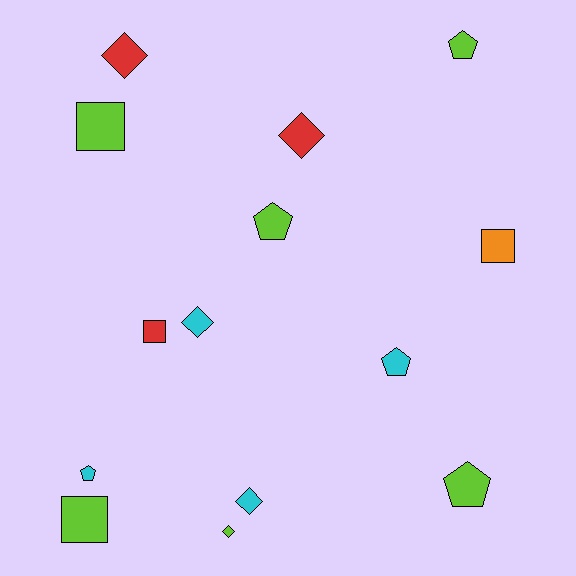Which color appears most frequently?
Lime, with 6 objects.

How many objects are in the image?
There are 14 objects.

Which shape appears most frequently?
Pentagon, with 5 objects.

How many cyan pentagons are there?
There are 2 cyan pentagons.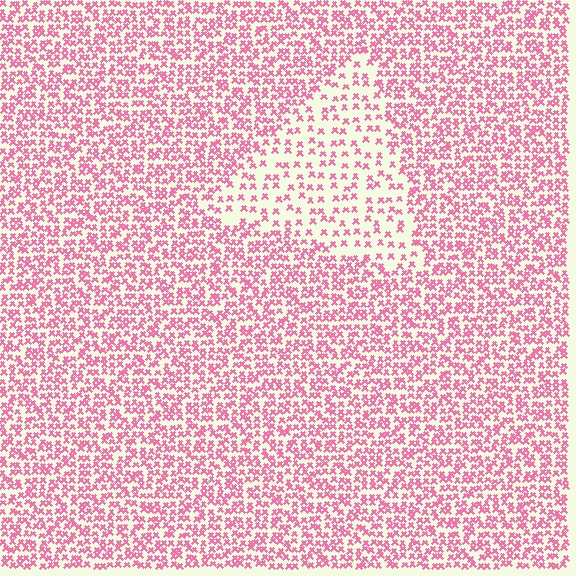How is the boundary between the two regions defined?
The boundary is defined by a change in element density (approximately 2.2x ratio). All elements are the same color, size, and shape.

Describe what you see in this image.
The image contains small pink elements arranged at two different densities. A triangle-shaped region is visible where the elements are less densely packed than the surrounding area.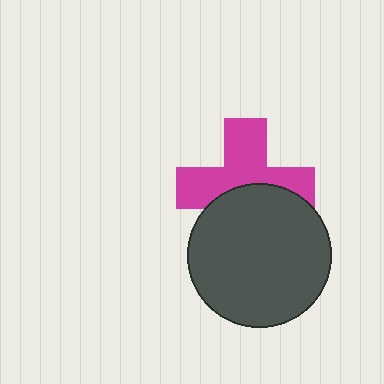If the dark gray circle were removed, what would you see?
You would see the complete magenta cross.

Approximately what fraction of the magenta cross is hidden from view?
Roughly 41% of the magenta cross is hidden behind the dark gray circle.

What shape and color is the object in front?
The object in front is a dark gray circle.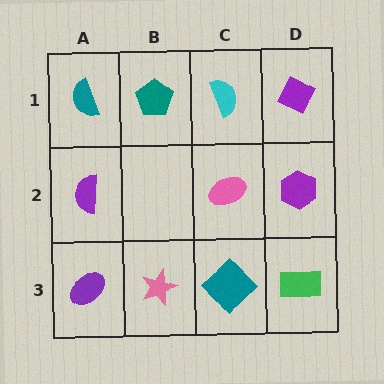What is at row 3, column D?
A green rectangle.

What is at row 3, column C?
A teal diamond.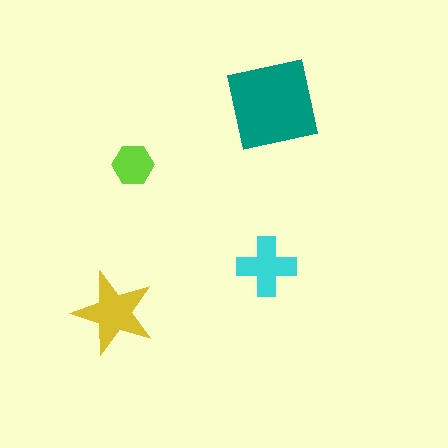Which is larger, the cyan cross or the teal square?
The teal square.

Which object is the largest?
The teal square.